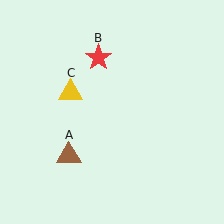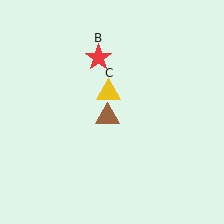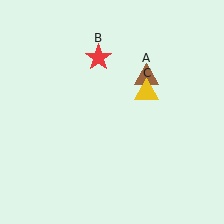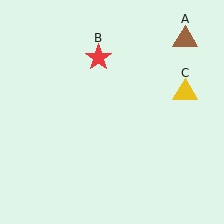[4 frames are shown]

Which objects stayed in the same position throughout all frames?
Red star (object B) remained stationary.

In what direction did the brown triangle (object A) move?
The brown triangle (object A) moved up and to the right.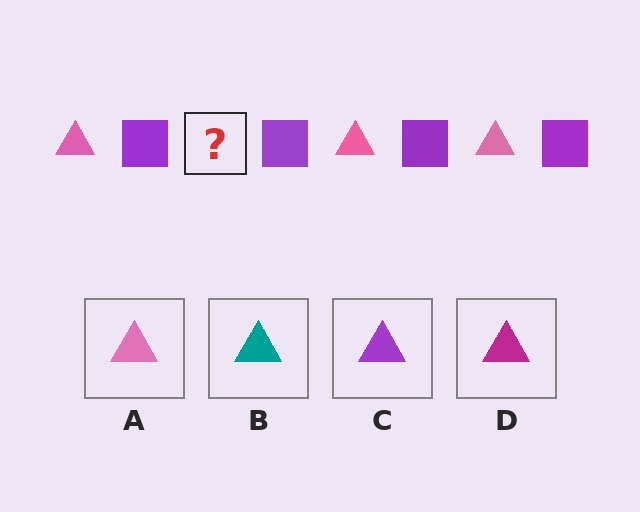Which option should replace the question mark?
Option A.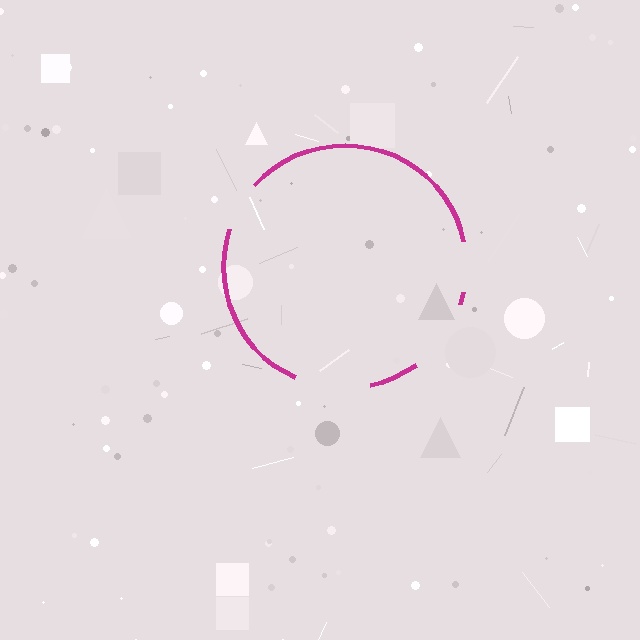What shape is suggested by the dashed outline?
The dashed outline suggests a circle.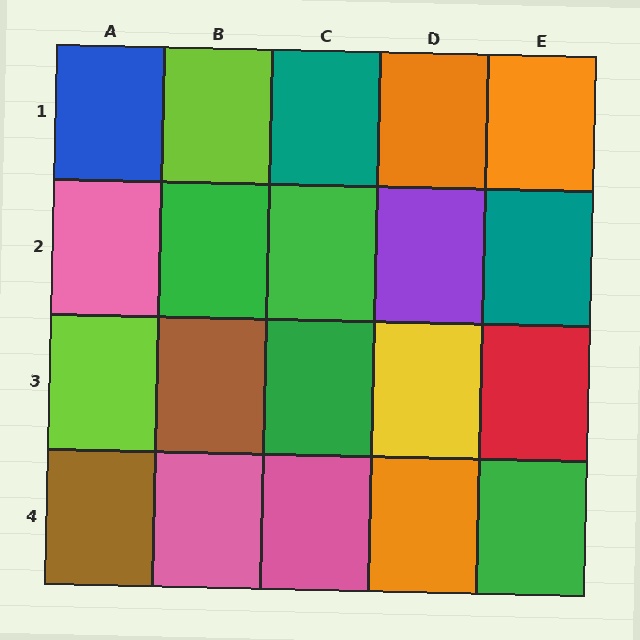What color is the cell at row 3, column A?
Lime.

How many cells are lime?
2 cells are lime.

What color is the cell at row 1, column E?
Orange.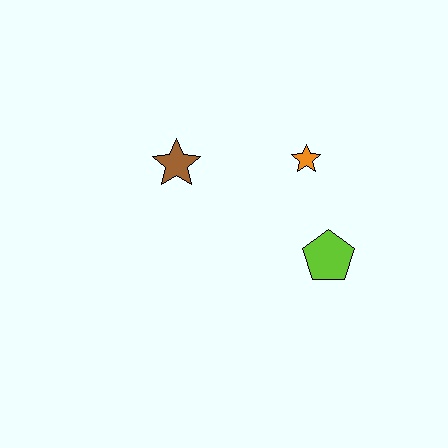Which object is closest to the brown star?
The orange star is closest to the brown star.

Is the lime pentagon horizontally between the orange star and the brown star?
No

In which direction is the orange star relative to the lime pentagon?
The orange star is above the lime pentagon.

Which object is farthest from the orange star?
The brown star is farthest from the orange star.